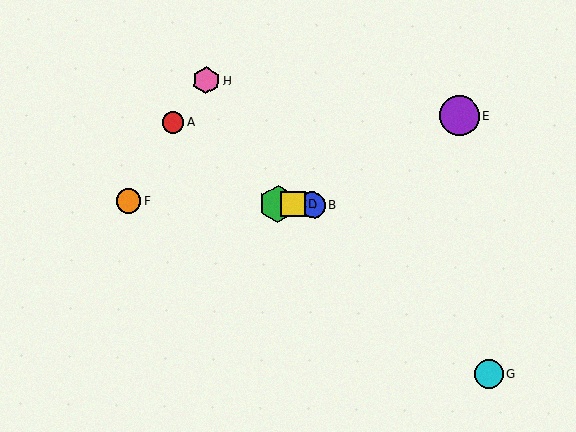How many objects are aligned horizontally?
4 objects (B, C, D, F) are aligned horizontally.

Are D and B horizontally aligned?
Yes, both are at y≈204.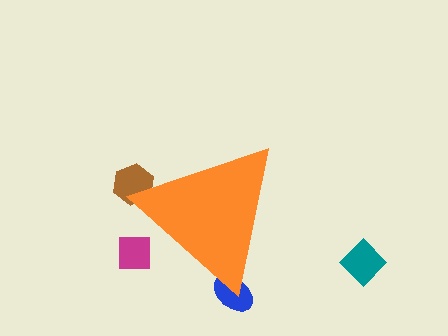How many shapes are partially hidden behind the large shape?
3 shapes are partially hidden.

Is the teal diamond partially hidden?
No, the teal diamond is fully visible.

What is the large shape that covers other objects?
An orange triangle.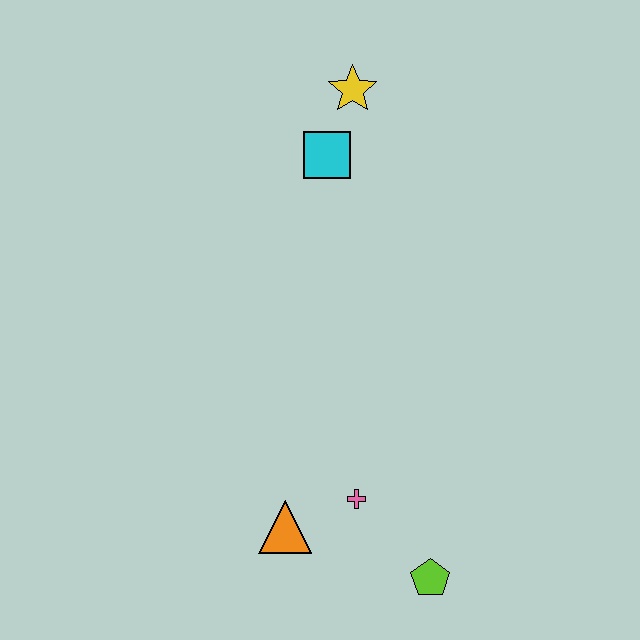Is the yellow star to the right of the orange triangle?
Yes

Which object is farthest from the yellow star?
The lime pentagon is farthest from the yellow star.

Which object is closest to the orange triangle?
The pink cross is closest to the orange triangle.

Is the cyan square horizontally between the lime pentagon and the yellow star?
No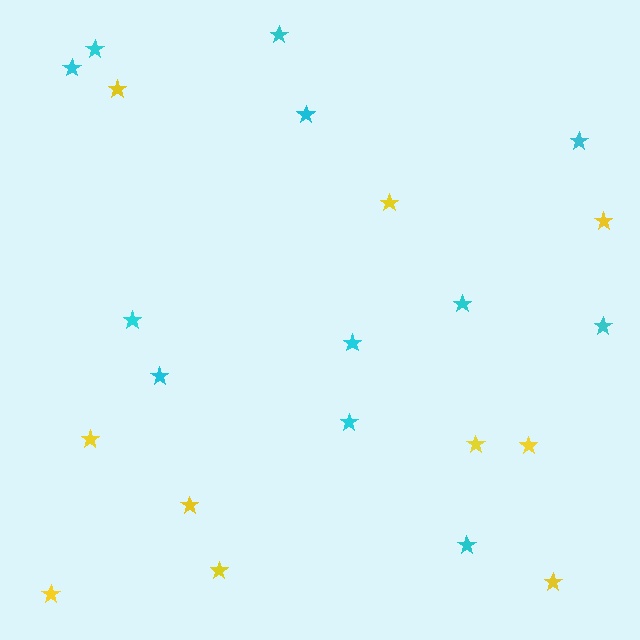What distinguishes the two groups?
There are 2 groups: one group of yellow stars (10) and one group of cyan stars (12).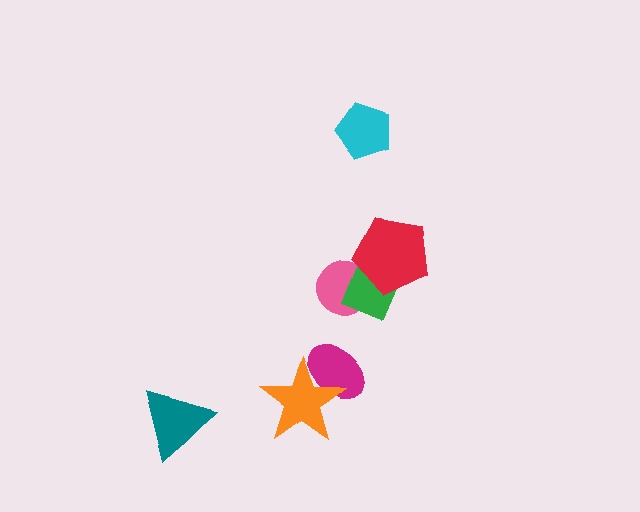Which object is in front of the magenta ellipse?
The orange star is in front of the magenta ellipse.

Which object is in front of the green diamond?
The red pentagon is in front of the green diamond.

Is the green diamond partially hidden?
Yes, it is partially covered by another shape.